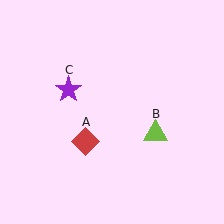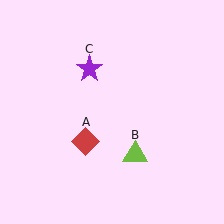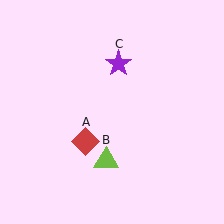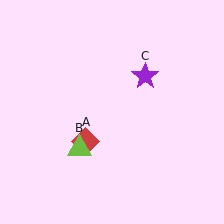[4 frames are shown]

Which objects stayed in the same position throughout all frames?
Red diamond (object A) remained stationary.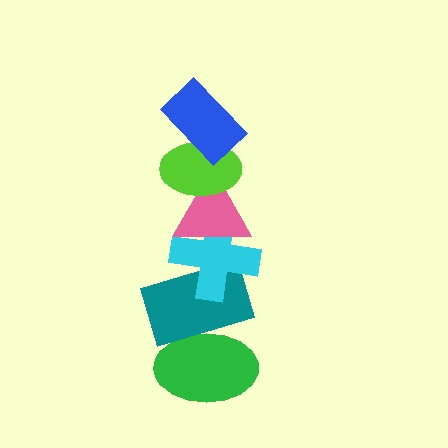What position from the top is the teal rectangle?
The teal rectangle is 5th from the top.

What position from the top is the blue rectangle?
The blue rectangle is 1st from the top.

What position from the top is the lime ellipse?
The lime ellipse is 2nd from the top.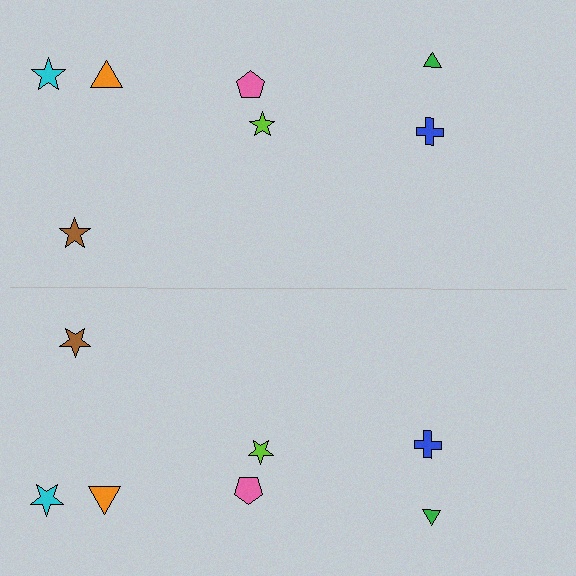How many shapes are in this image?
There are 14 shapes in this image.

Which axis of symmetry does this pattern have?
The pattern has a horizontal axis of symmetry running through the center of the image.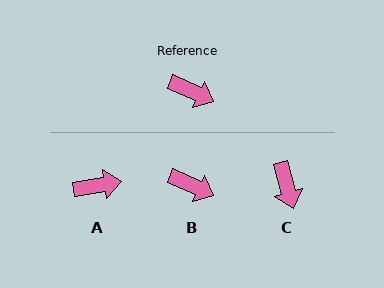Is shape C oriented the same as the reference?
No, it is off by about 50 degrees.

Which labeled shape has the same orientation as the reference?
B.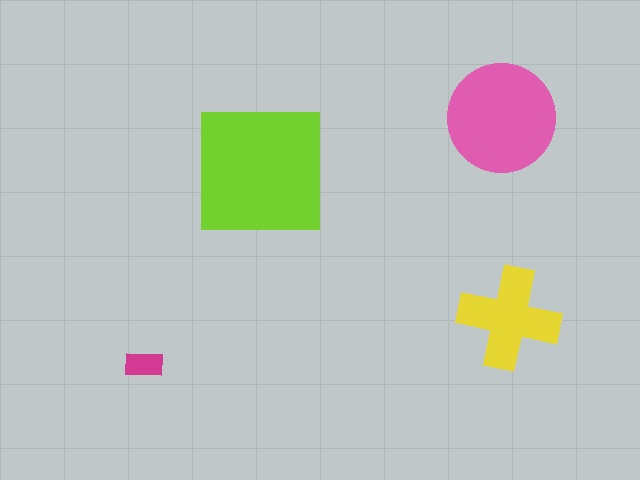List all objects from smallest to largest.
The magenta rectangle, the yellow cross, the pink circle, the lime square.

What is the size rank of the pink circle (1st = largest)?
2nd.